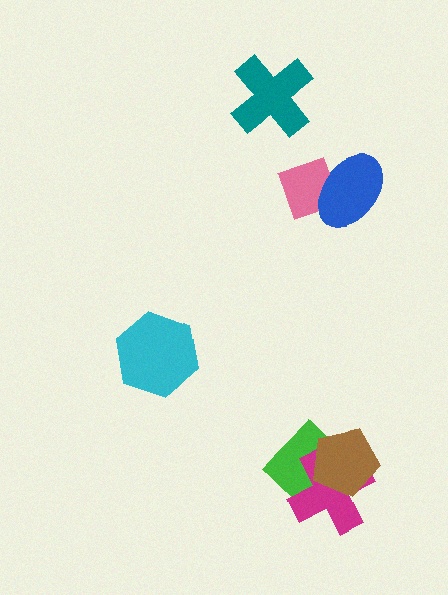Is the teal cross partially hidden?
No, no other shape covers it.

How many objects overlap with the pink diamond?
1 object overlaps with the pink diamond.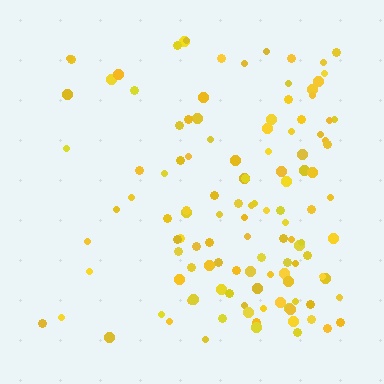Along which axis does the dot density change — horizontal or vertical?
Horizontal.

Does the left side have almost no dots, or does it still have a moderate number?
Still a moderate number, just noticeably fewer than the right.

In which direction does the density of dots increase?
From left to right, with the right side densest.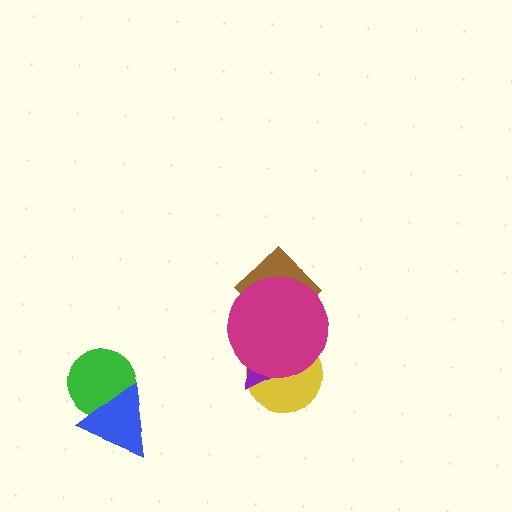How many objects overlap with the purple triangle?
2 objects overlap with the purple triangle.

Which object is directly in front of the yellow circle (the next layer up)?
The purple triangle is directly in front of the yellow circle.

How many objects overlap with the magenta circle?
3 objects overlap with the magenta circle.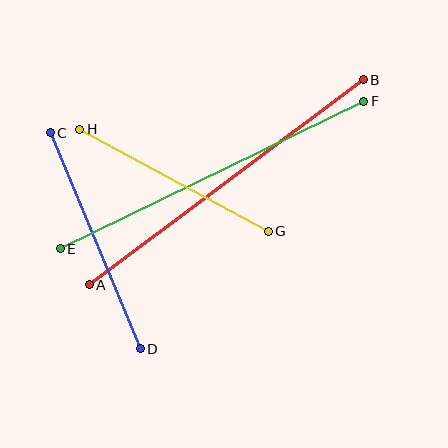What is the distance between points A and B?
The distance is approximately 342 pixels.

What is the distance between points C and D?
The distance is approximately 234 pixels.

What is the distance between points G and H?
The distance is approximately 215 pixels.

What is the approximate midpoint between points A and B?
The midpoint is at approximately (226, 182) pixels.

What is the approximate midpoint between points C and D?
The midpoint is at approximately (95, 241) pixels.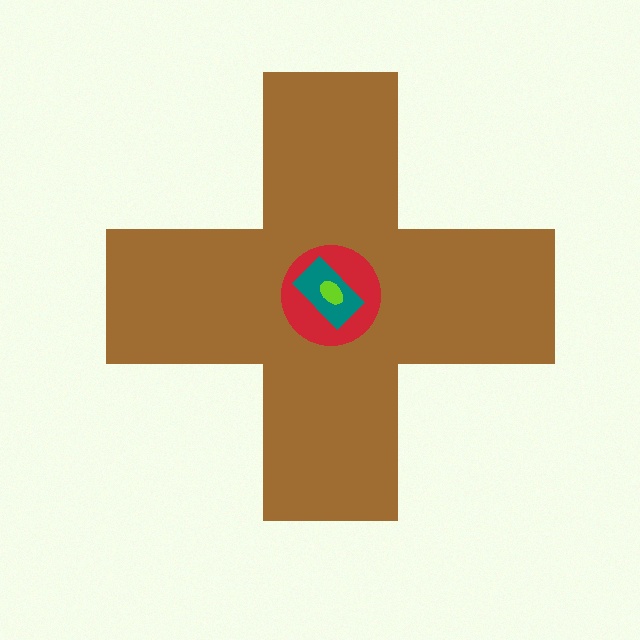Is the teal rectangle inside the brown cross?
Yes.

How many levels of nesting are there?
4.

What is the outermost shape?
The brown cross.